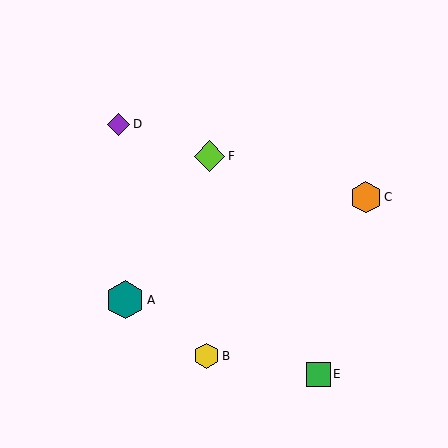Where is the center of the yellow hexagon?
The center of the yellow hexagon is at (207, 356).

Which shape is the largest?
The teal hexagon (labeled A) is the largest.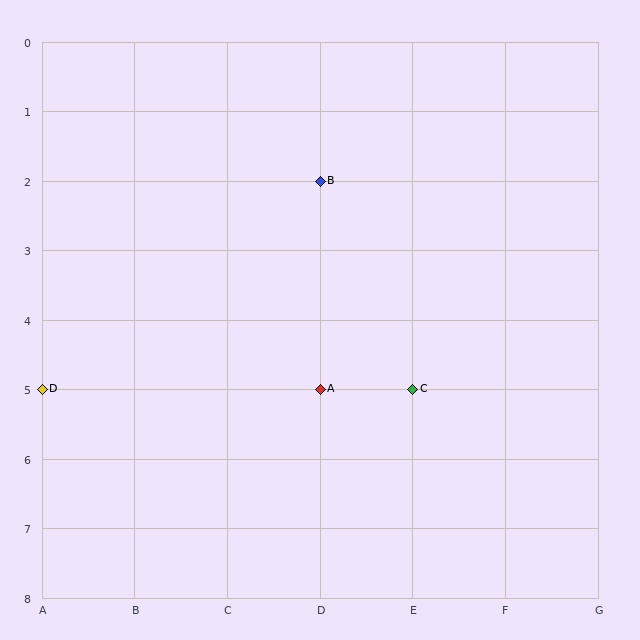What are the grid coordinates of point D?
Point D is at grid coordinates (A, 5).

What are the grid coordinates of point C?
Point C is at grid coordinates (E, 5).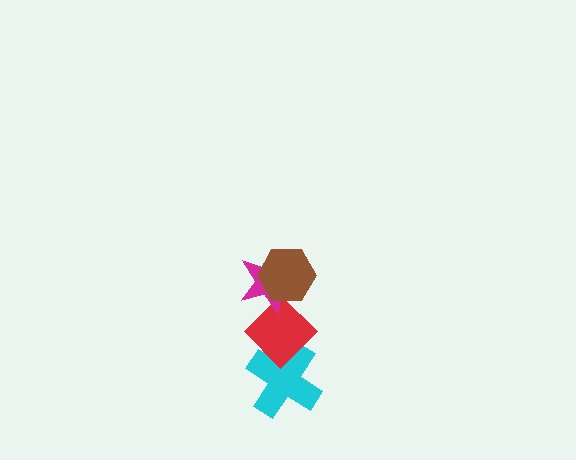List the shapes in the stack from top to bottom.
From top to bottom: the brown hexagon, the magenta star, the red diamond, the cyan cross.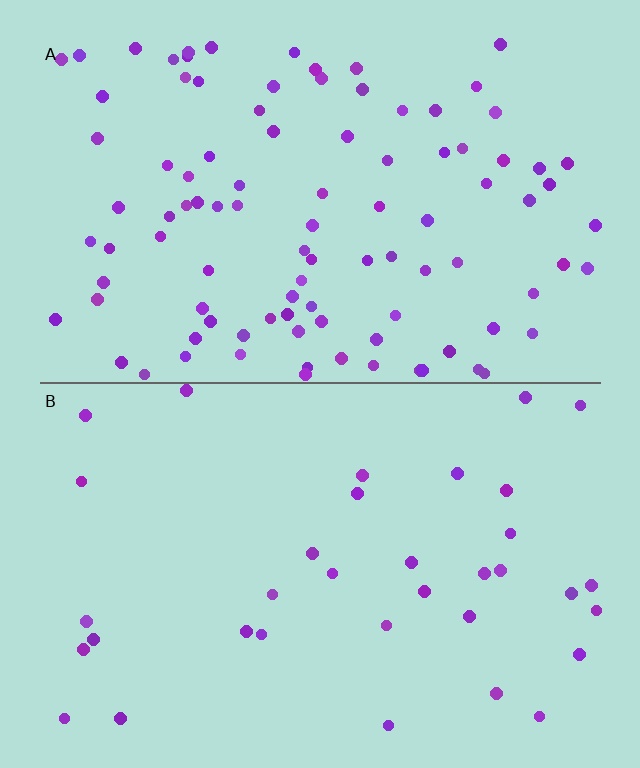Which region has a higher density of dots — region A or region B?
A (the top).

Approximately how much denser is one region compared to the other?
Approximately 2.9× — region A over region B.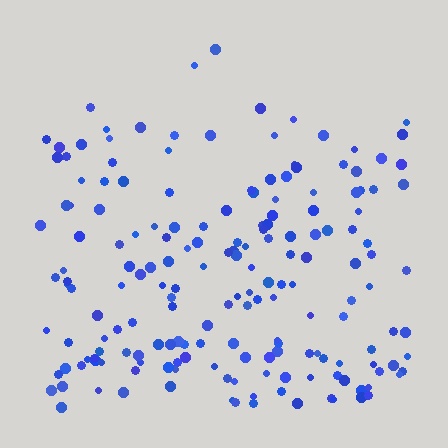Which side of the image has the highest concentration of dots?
The bottom.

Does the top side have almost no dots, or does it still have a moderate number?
Still a moderate number, just noticeably fewer than the bottom.